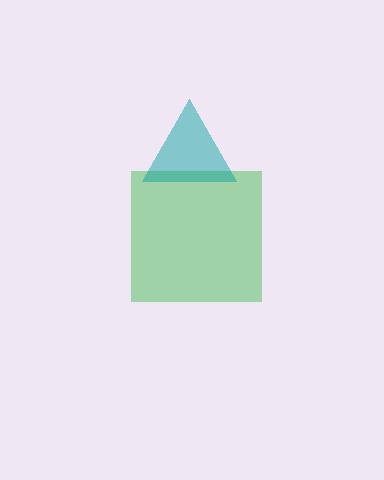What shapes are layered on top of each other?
The layered shapes are: a green square, a teal triangle.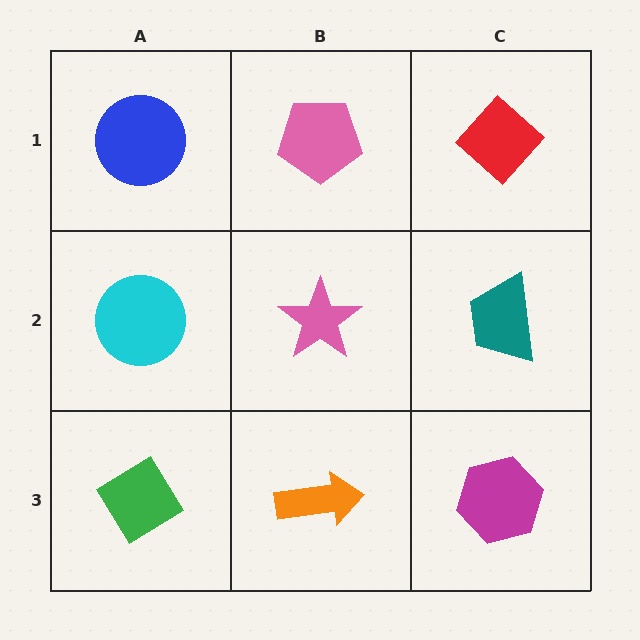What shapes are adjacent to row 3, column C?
A teal trapezoid (row 2, column C), an orange arrow (row 3, column B).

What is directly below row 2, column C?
A magenta hexagon.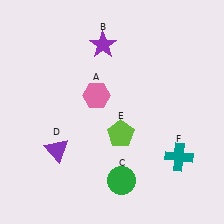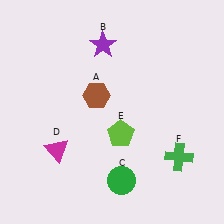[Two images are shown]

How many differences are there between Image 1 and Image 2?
There are 3 differences between the two images.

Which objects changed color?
A changed from pink to brown. D changed from purple to magenta. F changed from teal to green.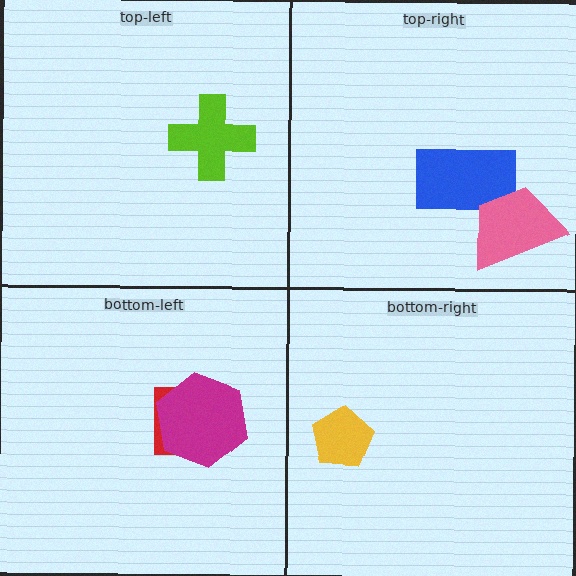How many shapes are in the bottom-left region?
2.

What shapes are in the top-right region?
The blue rectangle, the pink trapezoid.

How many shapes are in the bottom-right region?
1.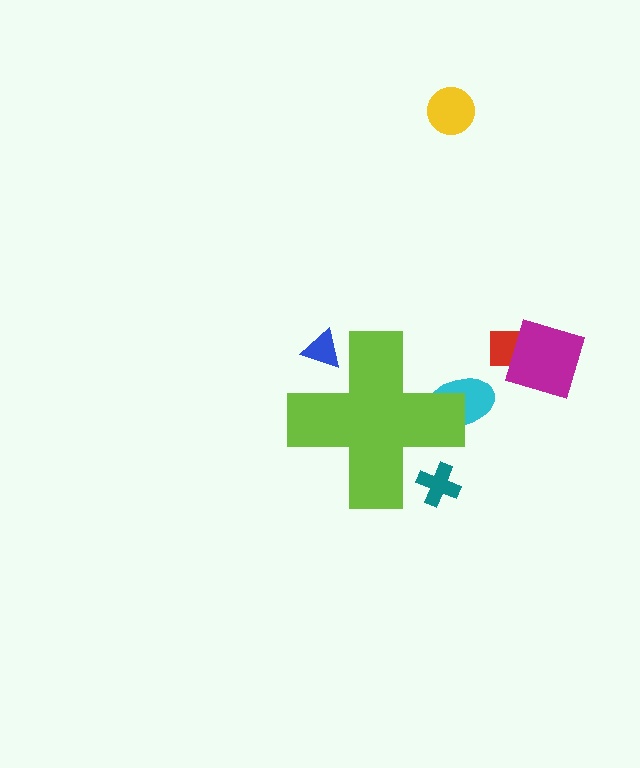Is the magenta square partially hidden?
No, the magenta square is fully visible.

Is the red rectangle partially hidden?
No, the red rectangle is fully visible.